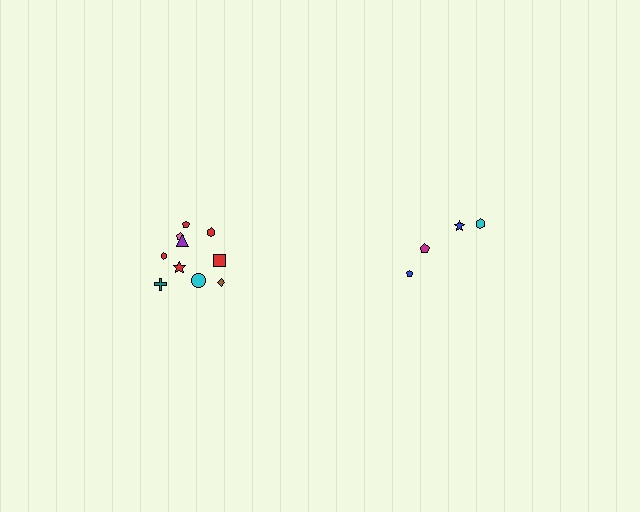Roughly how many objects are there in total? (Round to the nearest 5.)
Roughly 15 objects in total.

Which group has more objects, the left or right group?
The left group.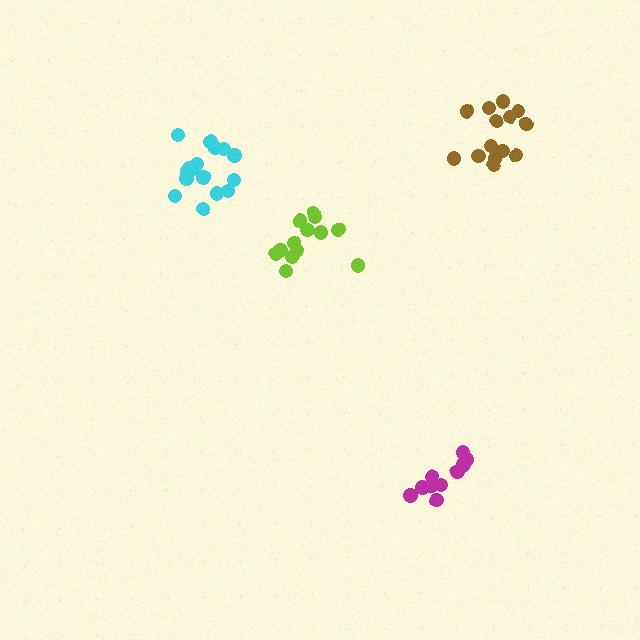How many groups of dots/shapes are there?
There are 4 groups.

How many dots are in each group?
Group 1: 10 dots, Group 2: 13 dots, Group 3: 16 dots, Group 4: 14 dots (53 total).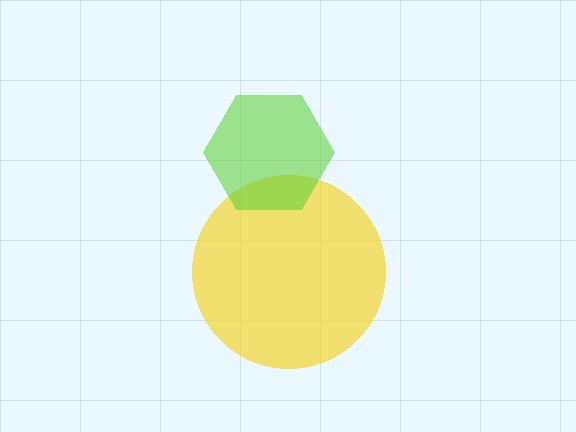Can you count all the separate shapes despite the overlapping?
Yes, there are 2 separate shapes.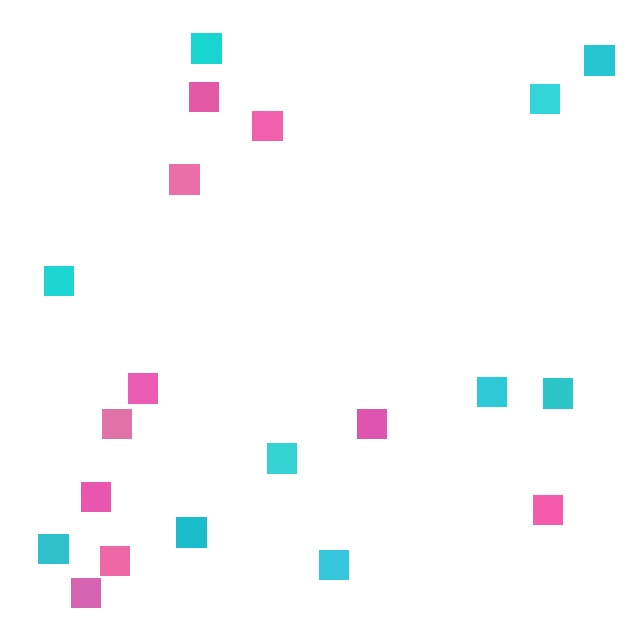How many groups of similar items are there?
There are 2 groups: one group of cyan squares (10) and one group of pink squares (10).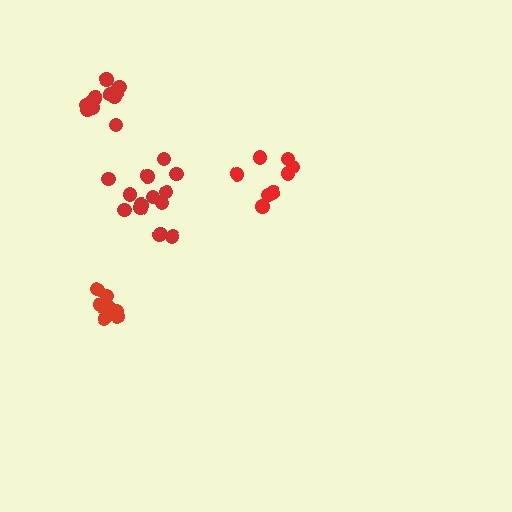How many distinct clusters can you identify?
There are 4 distinct clusters.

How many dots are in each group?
Group 1: 12 dots, Group 2: 8 dots, Group 3: 13 dots, Group 4: 8 dots (41 total).